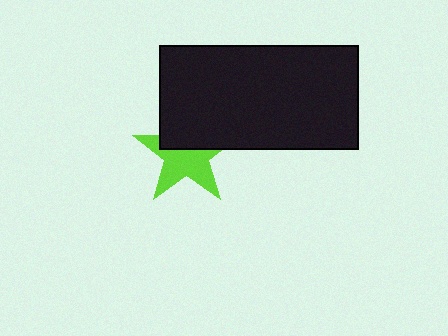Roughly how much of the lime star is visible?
About half of it is visible (roughly 59%).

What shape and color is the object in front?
The object in front is a black rectangle.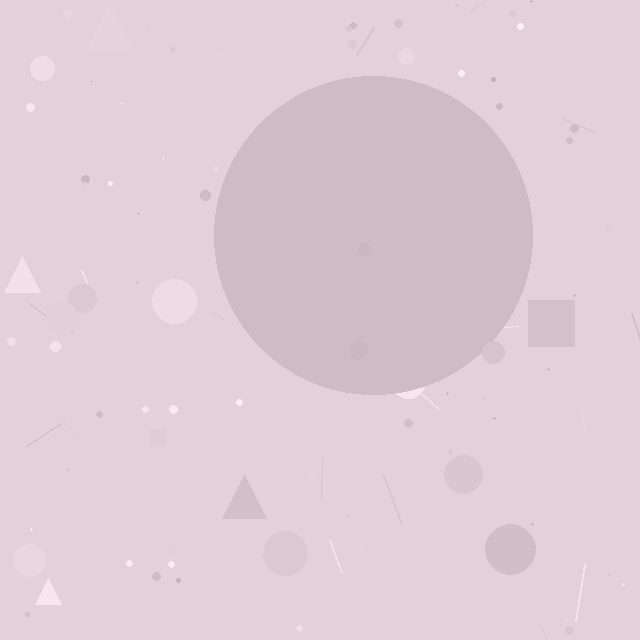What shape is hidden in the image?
A circle is hidden in the image.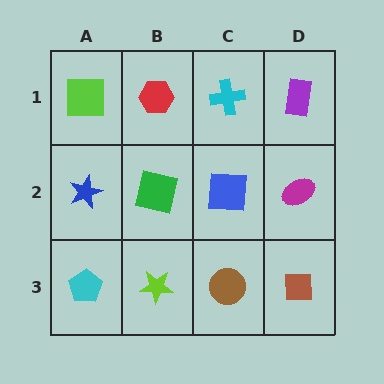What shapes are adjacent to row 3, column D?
A magenta ellipse (row 2, column D), a brown circle (row 3, column C).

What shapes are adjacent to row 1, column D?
A magenta ellipse (row 2, column D), a cyan cross (row 1, column C).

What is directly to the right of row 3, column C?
A brown square.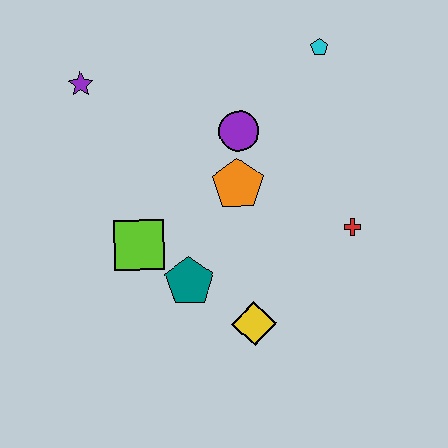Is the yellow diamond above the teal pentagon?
No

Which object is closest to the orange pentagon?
The purple circle is closest to the orange pentagon.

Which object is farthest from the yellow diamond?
The purple star is farthest from the yellow diamond.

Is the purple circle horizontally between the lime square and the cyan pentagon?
Yes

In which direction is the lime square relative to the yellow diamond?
The lime square is to the left of the yellow diamond.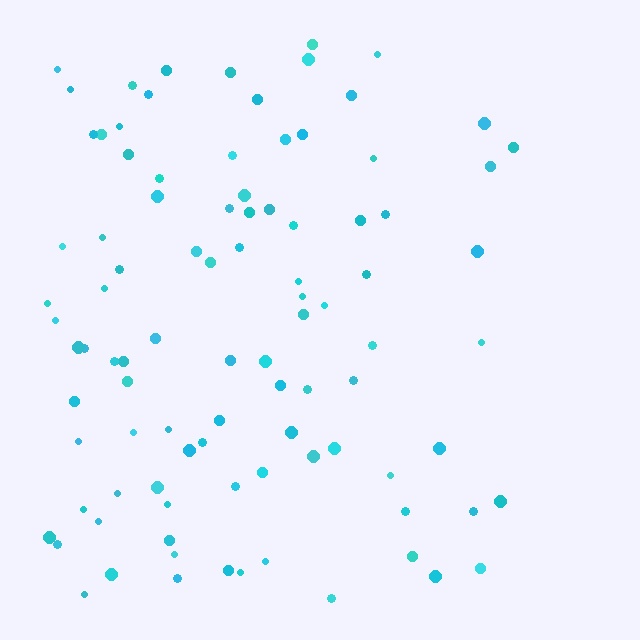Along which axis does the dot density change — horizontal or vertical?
Horizontal.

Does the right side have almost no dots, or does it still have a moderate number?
Still a moderate number, just noticeably fewer than the left.